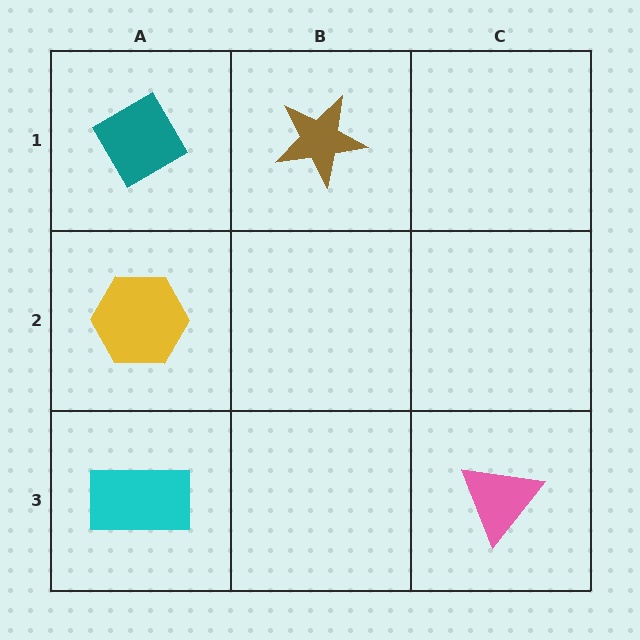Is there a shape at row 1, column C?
No, that cell is empty.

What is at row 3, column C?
A pink triangle.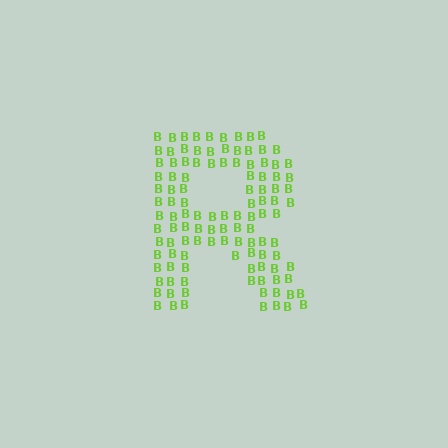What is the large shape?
The large shape is the letter R.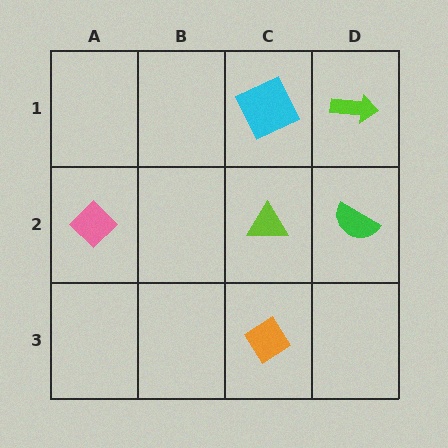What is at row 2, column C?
A lime triangle.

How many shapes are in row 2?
3 shapes.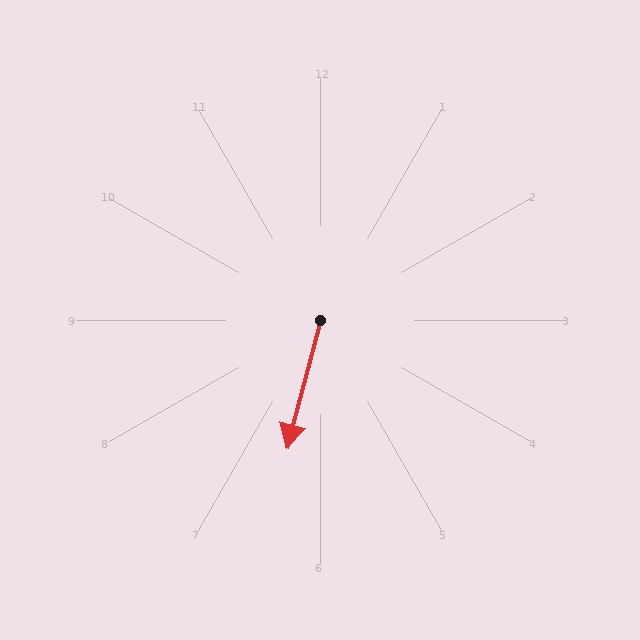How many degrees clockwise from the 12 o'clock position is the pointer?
Approximately 195 degrees.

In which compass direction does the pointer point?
South.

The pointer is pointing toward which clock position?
Roughly 6 o'clock.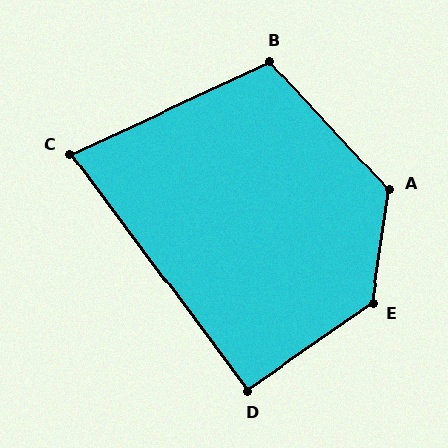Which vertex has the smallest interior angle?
C, at approximately 78 degrees.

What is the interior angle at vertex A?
Approximately 129 degrees (obtuse).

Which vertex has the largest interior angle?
E, at approximately 133 degrees.